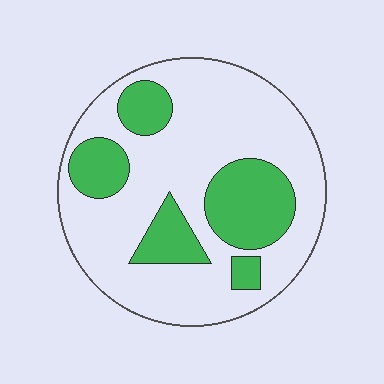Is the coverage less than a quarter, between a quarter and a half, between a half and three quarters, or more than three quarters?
Between a quarter and a half.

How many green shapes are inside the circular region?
5.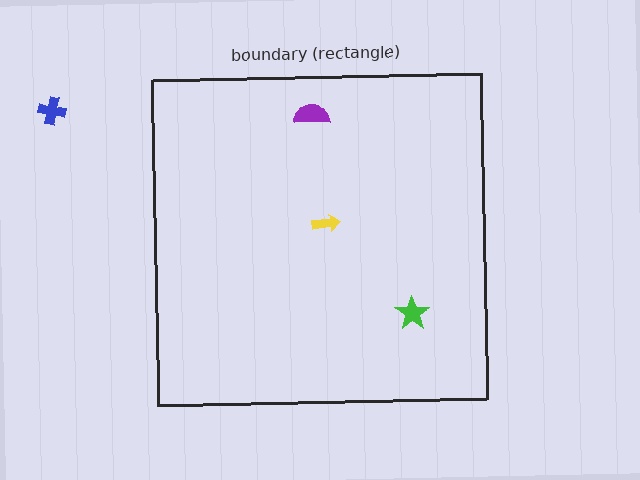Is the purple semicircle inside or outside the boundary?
Inside.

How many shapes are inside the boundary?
3 inside, 1 outside.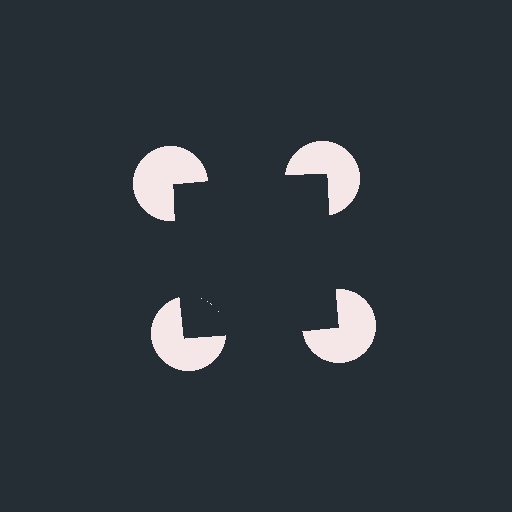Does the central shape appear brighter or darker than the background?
It typically appears slightly darker than the background, even though no actual brightness change is drawn.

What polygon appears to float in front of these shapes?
An illusory square — its edges are inferred from the aligned wedge cuts in the pac-man discs, not physically drawn.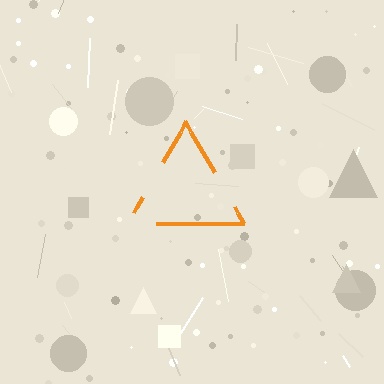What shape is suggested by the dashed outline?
The dashed outline suggests a triangle.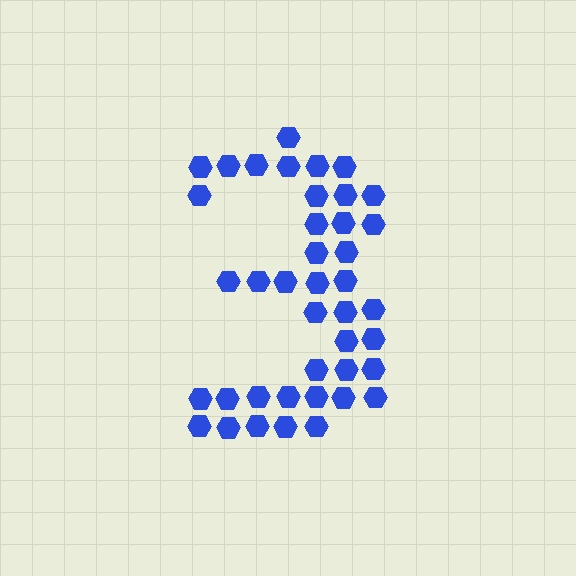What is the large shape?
The large shape is the digit 3.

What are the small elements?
The small elements are hexagons.